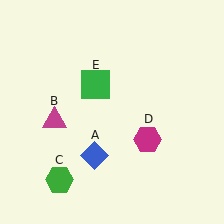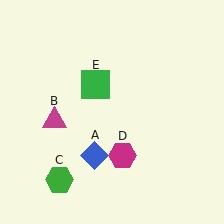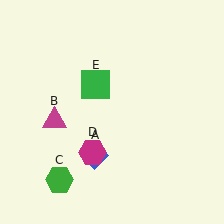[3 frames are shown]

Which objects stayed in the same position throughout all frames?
Blue diamond (object A) and magenta triangle (object B) and green hexagon (object C) and green square (object E) remained stationary.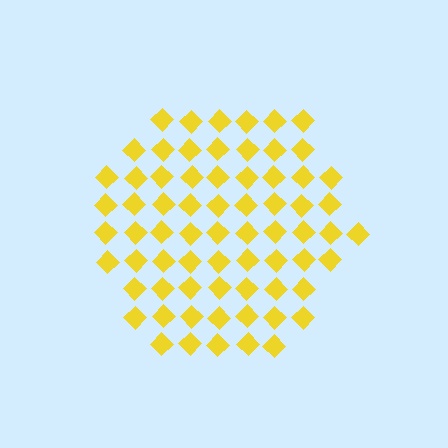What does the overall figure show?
The overall figure shows a hexagon.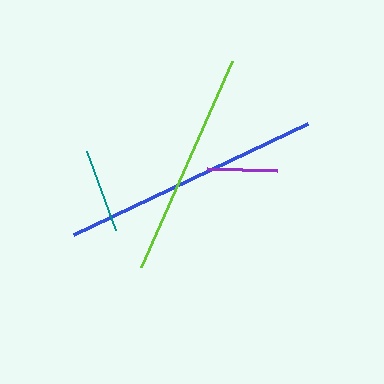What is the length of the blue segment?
The blue segment is approximately 259 pixels long.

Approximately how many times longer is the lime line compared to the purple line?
The lime line is approximately 3.2 times the length of the purple line.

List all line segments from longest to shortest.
From longest to shortest: blue, lime, teal, purple.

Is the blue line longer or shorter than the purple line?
The blue line is longer than the purple line.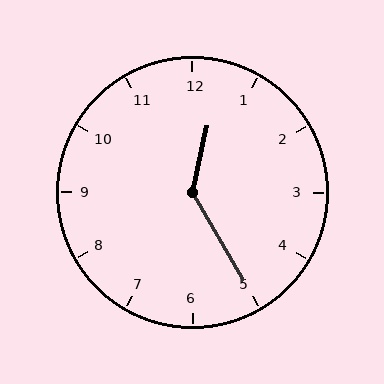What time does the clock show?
12:25.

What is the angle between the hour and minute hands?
Approximately 138 degrees.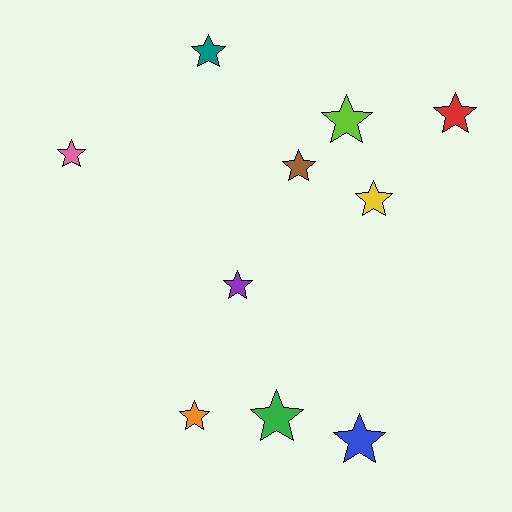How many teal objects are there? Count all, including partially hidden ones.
There is 1 teal object.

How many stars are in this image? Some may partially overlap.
There are 10 stars.